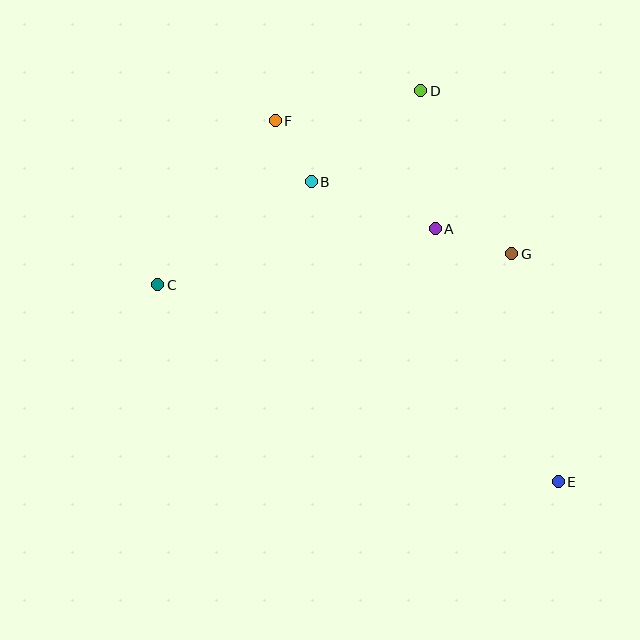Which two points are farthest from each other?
Points E and F are farthest from each other.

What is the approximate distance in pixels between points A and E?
The distance between A and E is approximately 281 pixels.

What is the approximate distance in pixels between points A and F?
The distance between A and F is approximately 193 pixels.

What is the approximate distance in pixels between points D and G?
The distance between D and G is approximately 187 pixels.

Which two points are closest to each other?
Points B and F are closest to each other.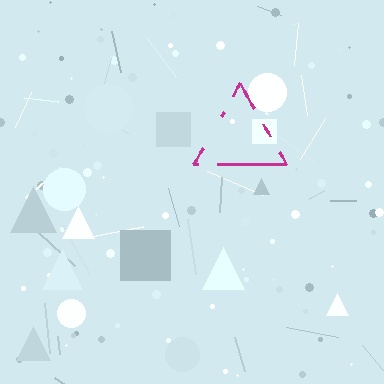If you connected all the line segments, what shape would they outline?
They would outline a triangle.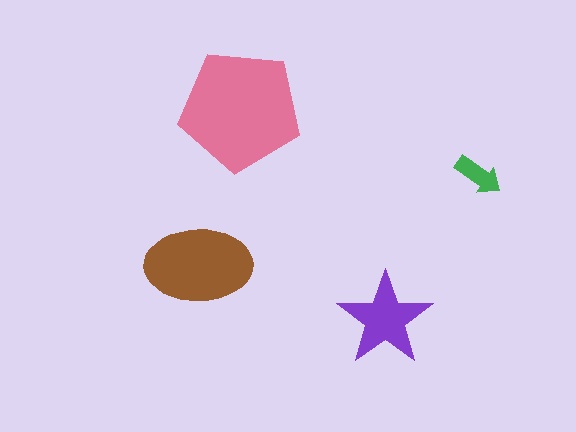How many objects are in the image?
There are 4 objects in the image.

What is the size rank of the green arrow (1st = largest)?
4th.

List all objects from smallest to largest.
The green arrow, the purple star, the brown ellipse, the pink pentagon.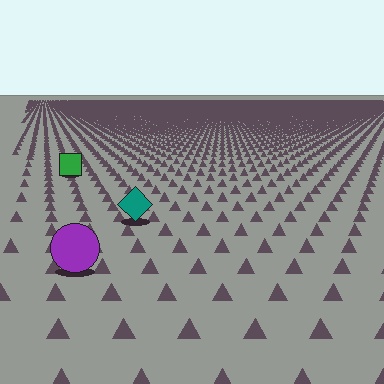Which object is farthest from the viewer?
The green square is farthest from the viewer. It appears smaller and the ground texture around it is denser.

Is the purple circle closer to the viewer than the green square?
Yes. The purple circle is closer — you can tell from the texture gradient: the ground texture is coarser near it.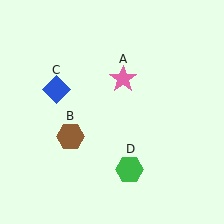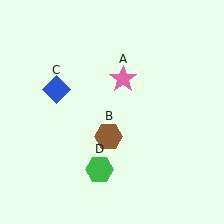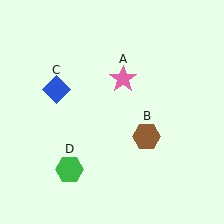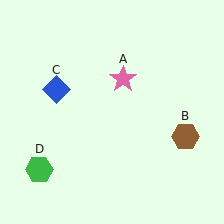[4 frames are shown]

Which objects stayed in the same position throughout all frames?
Pink star (object A) and blue diamond (object C) remained stationary.